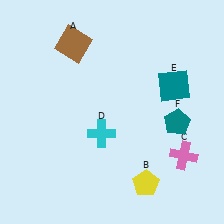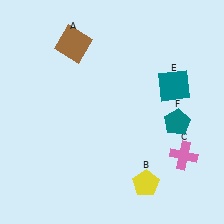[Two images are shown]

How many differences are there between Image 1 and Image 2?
There is 1 difference between the two images.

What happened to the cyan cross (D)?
The cyan cross (D) was removed in Image 2. It was in the bottom-left area of Image 1.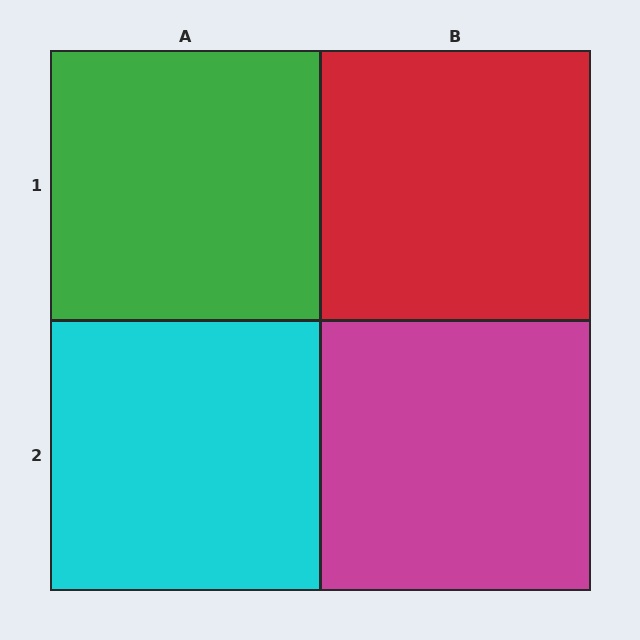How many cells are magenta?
1 cell is magenta.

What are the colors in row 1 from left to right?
Green, red.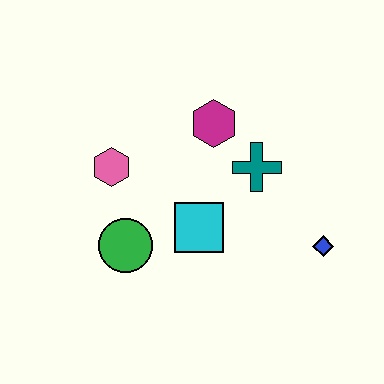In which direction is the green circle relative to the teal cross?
The green circle is to the left of the teal cross.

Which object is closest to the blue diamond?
The teal cross is closest to the blue diamond.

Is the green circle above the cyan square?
No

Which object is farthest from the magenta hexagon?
The blue diamond is farthest from the magenta hexagon.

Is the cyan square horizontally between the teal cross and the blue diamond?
No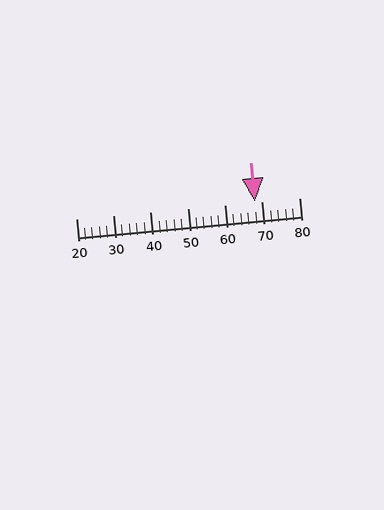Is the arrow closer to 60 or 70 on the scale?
The arrow is closer to 70.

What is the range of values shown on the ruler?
The ruler shows values from 20 to 80.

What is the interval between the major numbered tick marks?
The major tick marks are spaced 10 units apart.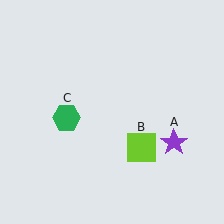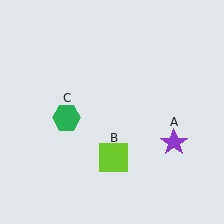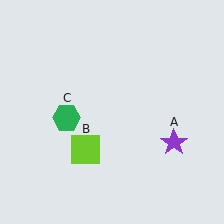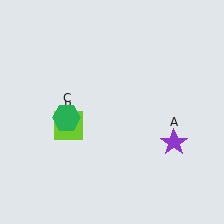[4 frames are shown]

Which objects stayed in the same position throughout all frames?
Purple star (object A) and green hexagon (object C) remained stationary.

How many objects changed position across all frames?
1 object changed position: lime square (object B).